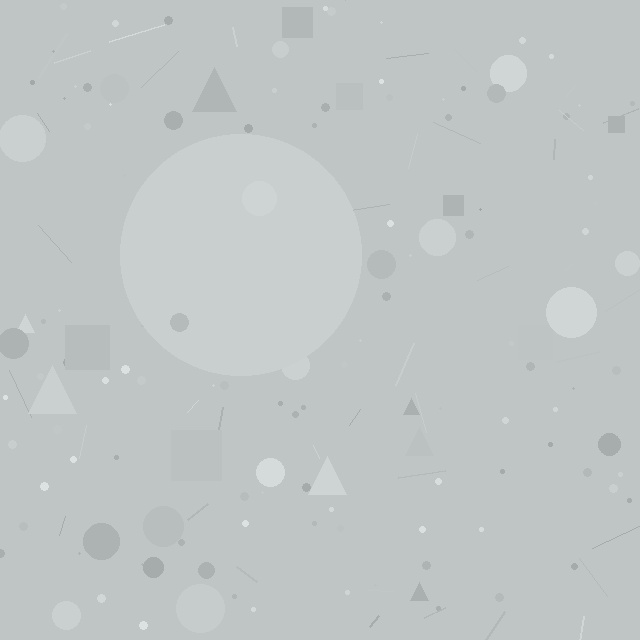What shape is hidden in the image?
A circle is hidden in the image.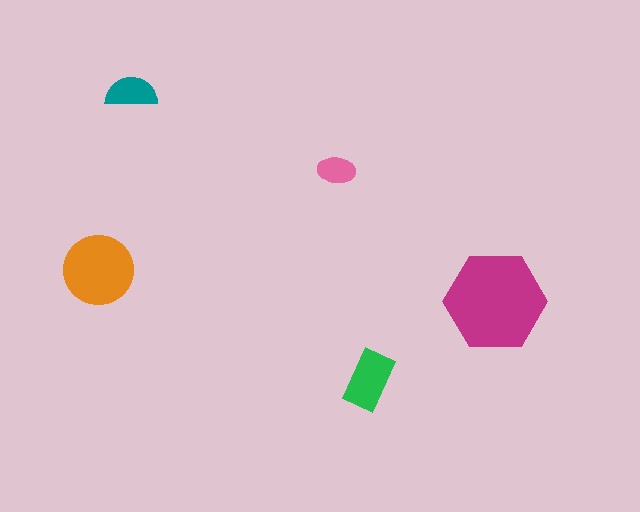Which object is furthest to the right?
The magenta hexagon is rightmost.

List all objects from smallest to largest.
The pink ellipse, the teal semicircle, the green rectangle, the orange circle, the magenta hexagon.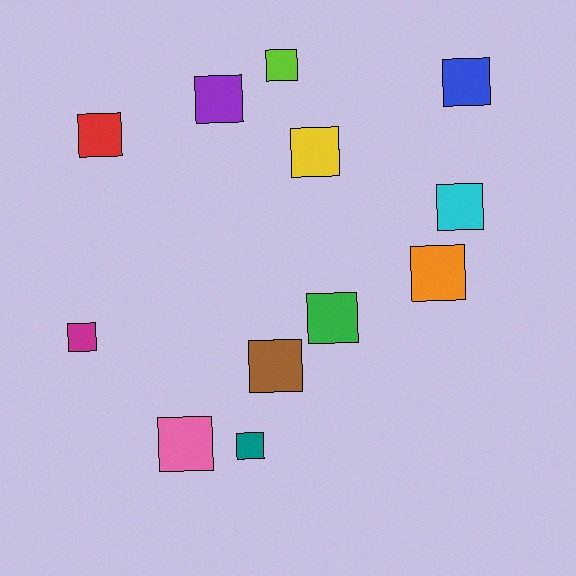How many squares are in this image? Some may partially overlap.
There are 12 squares.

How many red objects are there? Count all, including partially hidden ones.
There is 1 red object.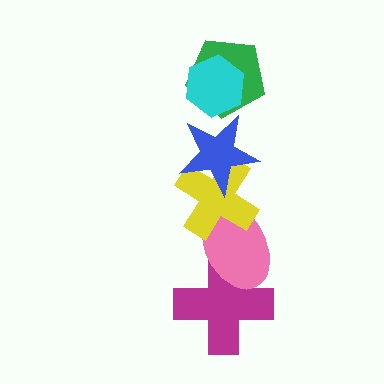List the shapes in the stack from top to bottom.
From top to bottom: the cyan hexagon, the green pentagon, the blue star, the yellow cross, the pink ellipse, the magenta cross.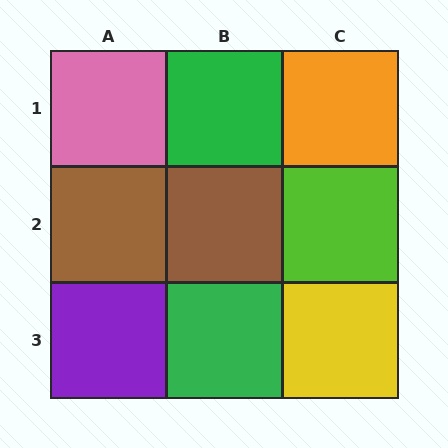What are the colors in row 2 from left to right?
Brown, brown, lime.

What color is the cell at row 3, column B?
Green.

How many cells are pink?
1 cell is pink.